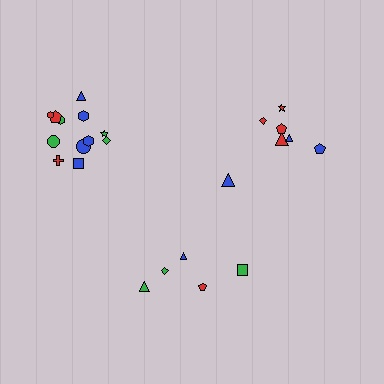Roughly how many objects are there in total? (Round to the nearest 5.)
Roughly 25 objects in total.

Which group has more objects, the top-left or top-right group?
The top-left group.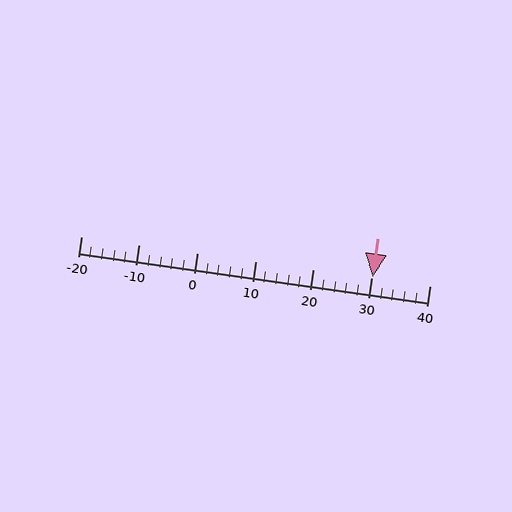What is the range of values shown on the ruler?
The ruler shows values from -20 to 40.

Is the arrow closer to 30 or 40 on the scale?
The arrow is closer to 30.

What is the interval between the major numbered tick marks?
The major tick marks are spaced 10 units apart.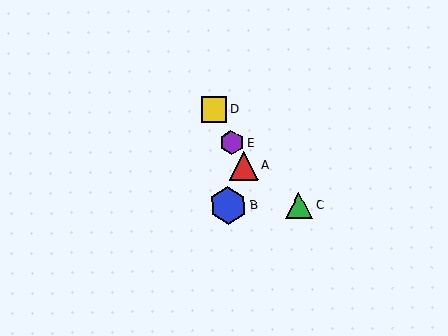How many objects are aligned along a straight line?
3 objects (A, D, E) are aligned along a straight line.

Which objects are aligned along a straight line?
Objects A, D, E are aligned along a straight line.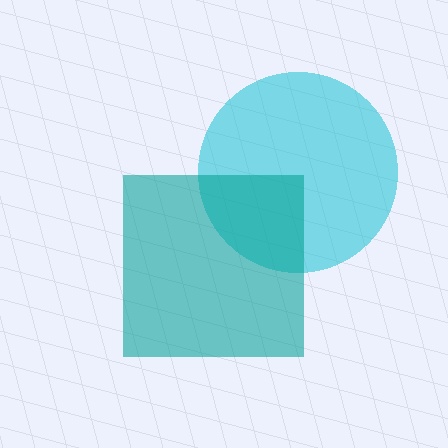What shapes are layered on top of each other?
The layered shapes are: a cyan circle, a teal square.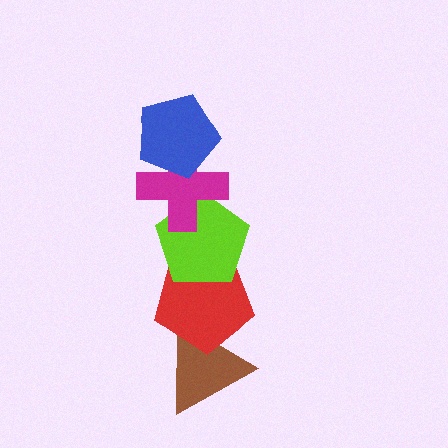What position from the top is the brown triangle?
The brown triangle is 5th from the top.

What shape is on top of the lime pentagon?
The magenta cross is on top of the lime pentagon.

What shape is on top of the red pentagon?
The lime pentagon is on top of the red pentagon.